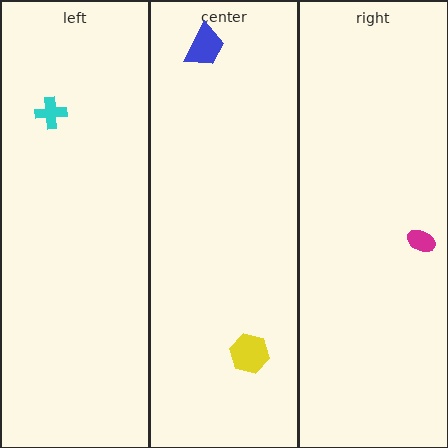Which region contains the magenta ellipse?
The right region.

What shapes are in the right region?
The magenta ellipse.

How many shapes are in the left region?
1.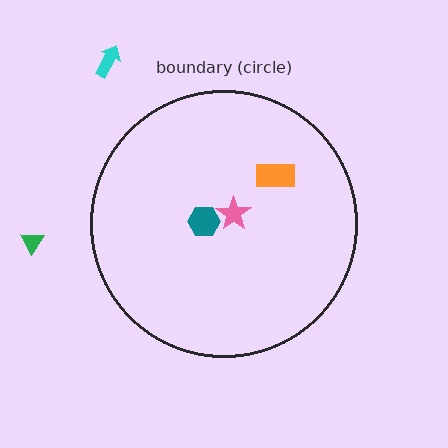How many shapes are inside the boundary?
3 inside, 2 outside.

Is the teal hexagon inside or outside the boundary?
Inside.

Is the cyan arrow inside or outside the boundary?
Outside.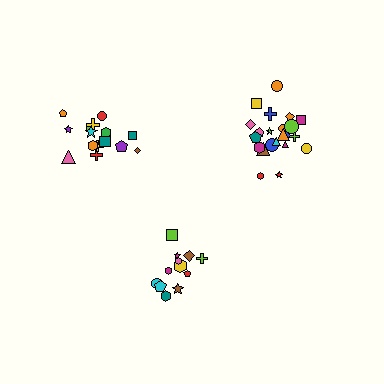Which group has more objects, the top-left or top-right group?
The top-right group.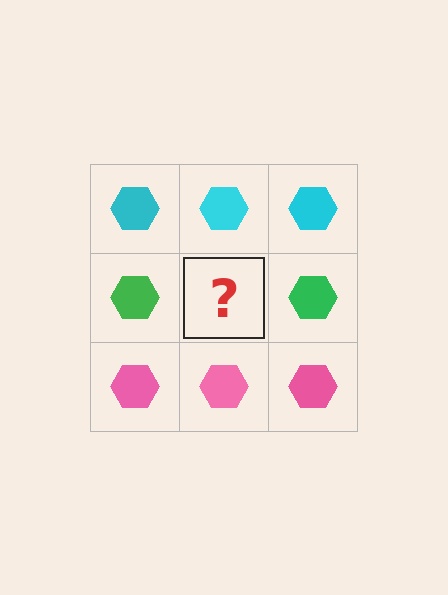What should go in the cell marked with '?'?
The missing cell should contain a green hexagon.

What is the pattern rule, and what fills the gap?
The rule is that each row has a consistent color. The gap should be filled with a green hexagon.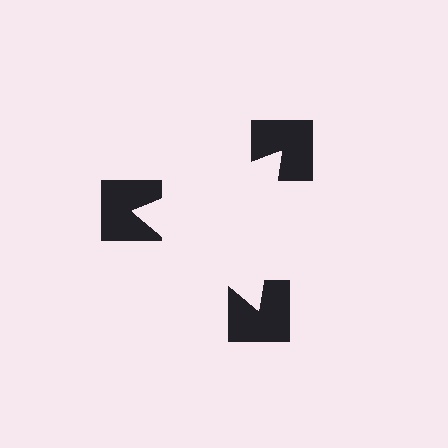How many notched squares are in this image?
There are 3 — one at each vertex of the illusory triangle.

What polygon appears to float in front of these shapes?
An illusory triangle — its edges are inferred from the aligned wedge cuts in the notched squares, not physically drawn.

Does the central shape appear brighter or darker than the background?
It typically appears slightly brighter than the background, even though no actual brightness change is drawn.